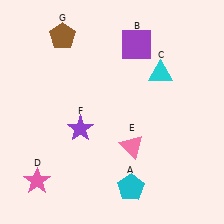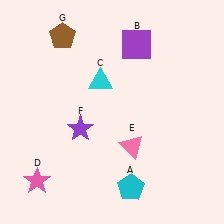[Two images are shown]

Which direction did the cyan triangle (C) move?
The cyan triangle (C) moved left.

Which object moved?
The cyan triangle (C) moved left.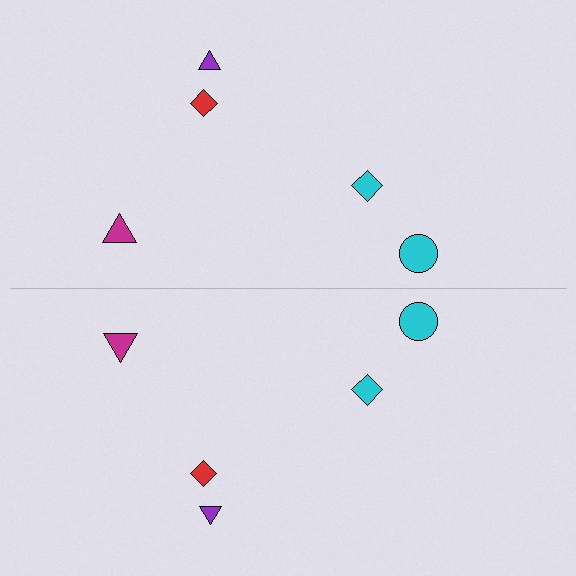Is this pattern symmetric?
Yes, this pattern has bilateral (reflection) symmetry.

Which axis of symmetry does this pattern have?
The pattern has a horizontal axis of symmetry running through the center of the image.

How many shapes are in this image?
There are 10 shapes in this image.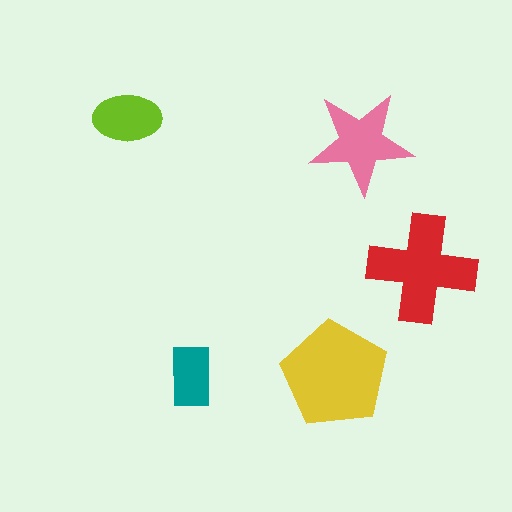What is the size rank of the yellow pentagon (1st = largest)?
1st.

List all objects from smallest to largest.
The teal rectangle, the lime ellipse, the pink star, the red cross, the yellow pentagon.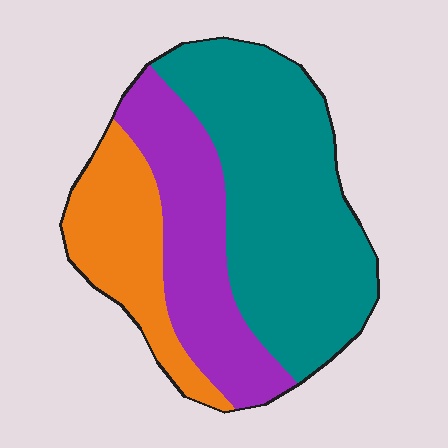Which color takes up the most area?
Teal, at roughly 50%.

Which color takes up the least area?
Orange, at roughly 20%.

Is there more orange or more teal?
Teal.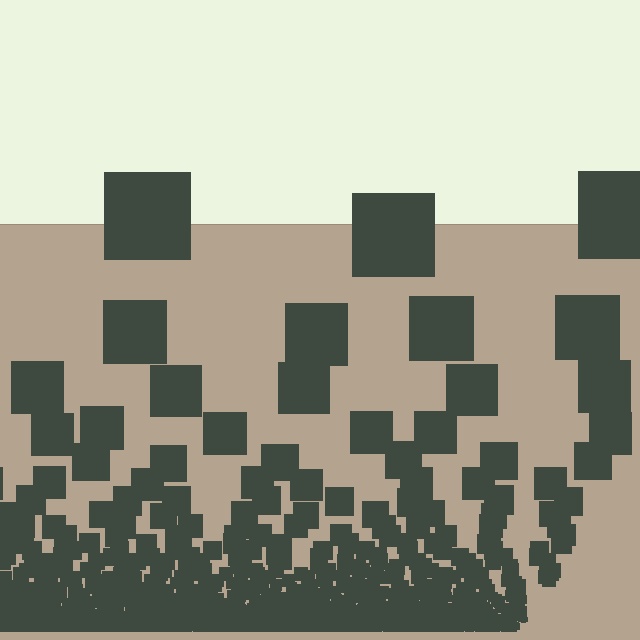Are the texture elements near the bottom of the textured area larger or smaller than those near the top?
Smaller. The gradient is inverted — elements near the bottom are smaller and denser.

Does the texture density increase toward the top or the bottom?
Density increases toward the bottom.